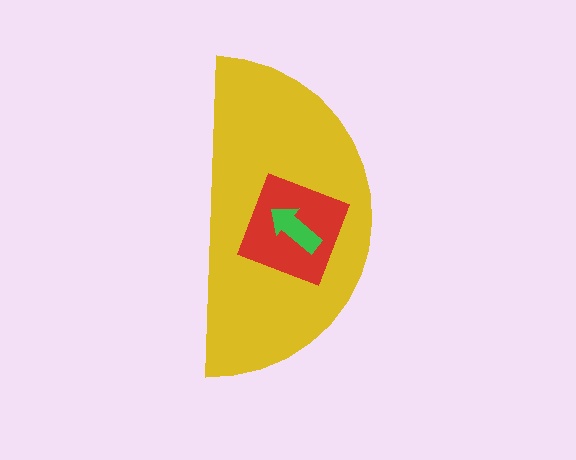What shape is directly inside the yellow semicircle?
The red diamond.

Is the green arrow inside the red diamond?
Yes.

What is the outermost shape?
The yellow semicircle.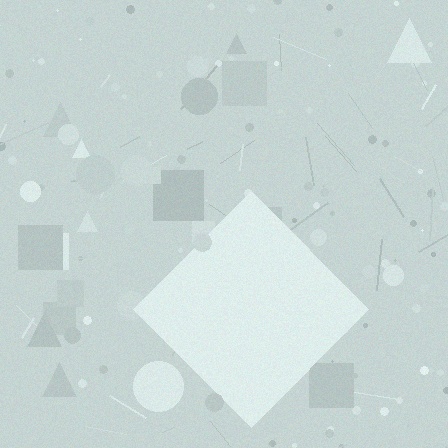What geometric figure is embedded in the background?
A diamond is embedded in the background.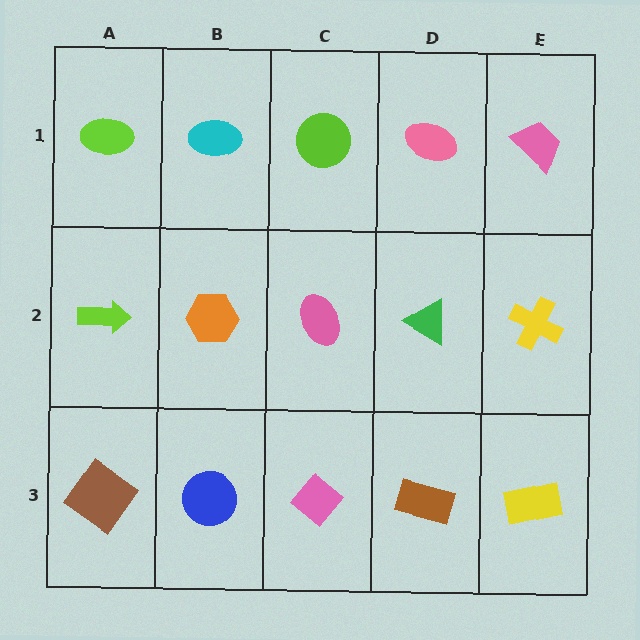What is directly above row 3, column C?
A pink ellipse.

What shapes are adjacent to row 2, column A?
A lime ellipse (row 1, column A), a brown diamond (row 3, column A), an orange hexagon (row 2, column B).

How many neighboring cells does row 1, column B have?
3.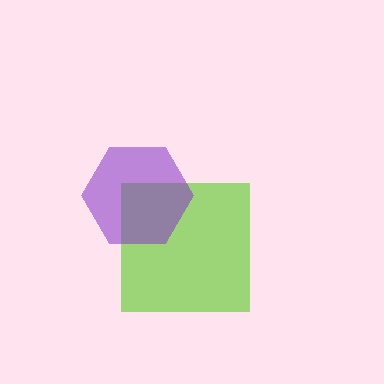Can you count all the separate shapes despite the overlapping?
Yes, there are 2 separate shapes.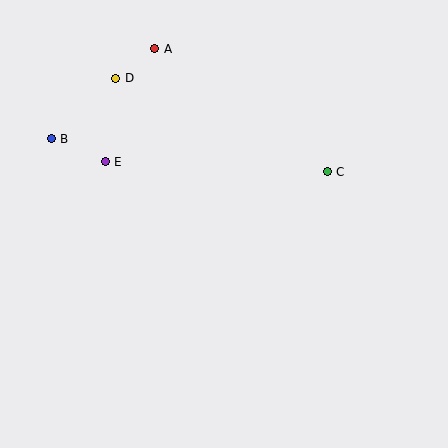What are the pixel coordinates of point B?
Point B is at (51, 139).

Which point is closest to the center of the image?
Point C at (327, 172) is closest to the center.